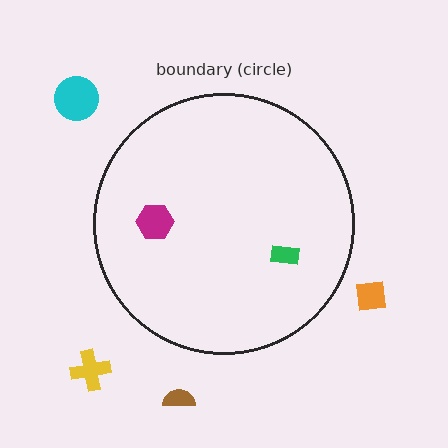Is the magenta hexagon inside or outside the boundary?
Inside.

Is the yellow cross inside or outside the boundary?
Outside.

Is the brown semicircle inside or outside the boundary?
Outside.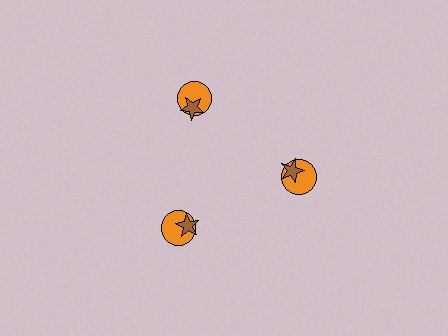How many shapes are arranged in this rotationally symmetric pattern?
There are 6 shapes, arranged in 3 groups of 2.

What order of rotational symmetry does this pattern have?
This pattern has 3-fold rotational symmetry.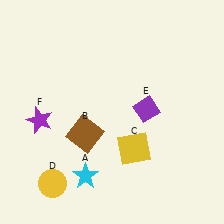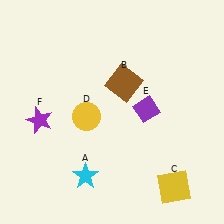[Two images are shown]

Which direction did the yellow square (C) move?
The yellow square (C) moved right.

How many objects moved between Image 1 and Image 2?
3 objects moved between the two images.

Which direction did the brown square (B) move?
The brown square (B) moved up.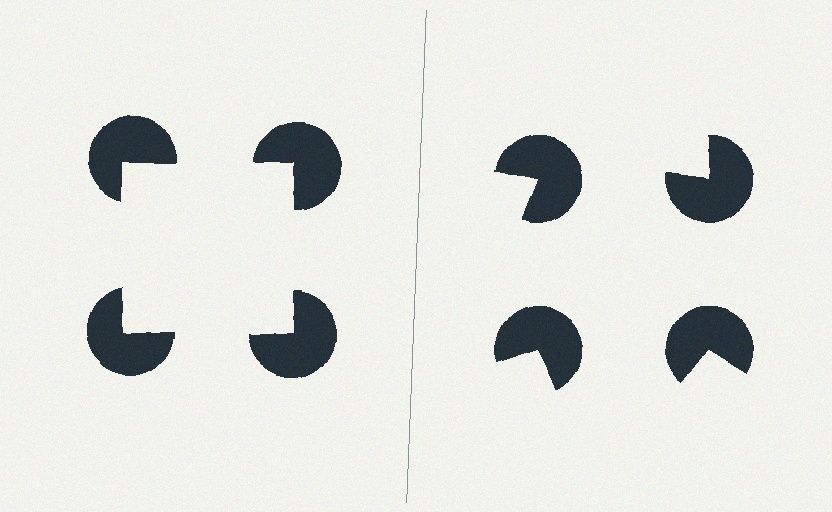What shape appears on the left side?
An illusory square.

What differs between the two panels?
The pac-man discs are positioned identically on both sides; only the wedge orientations differ. On the left they align to a square; on the right they are misaligned.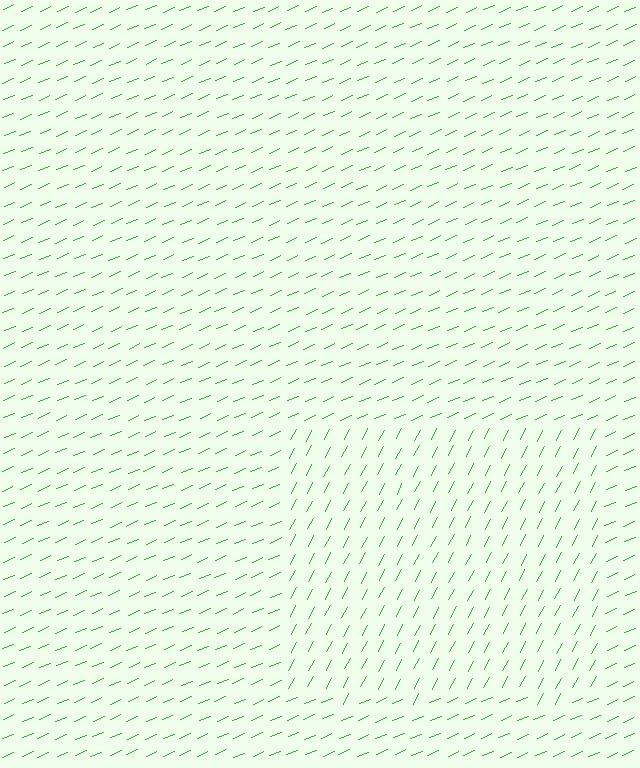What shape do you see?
I see a rectangle.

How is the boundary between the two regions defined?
The boundary is defined purely by a change in line orientation (approximately 39 degrees difference). All lines are the same color and thickness.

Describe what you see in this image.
The image is filled with small green line segments. A rectangle region in the image has lines oriented differently from the surrounding lines, creating a visible texture boundary.